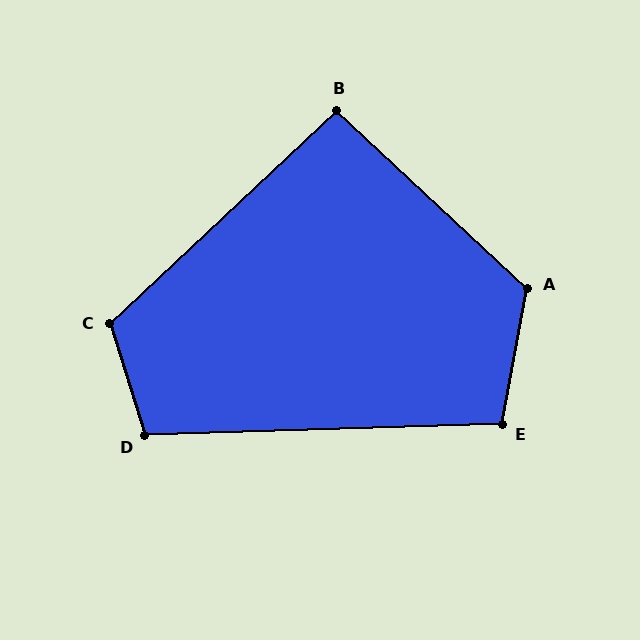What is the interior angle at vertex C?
Approximately 116 degrees (obtuse).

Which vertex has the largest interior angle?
A, at approximately 122 degrees.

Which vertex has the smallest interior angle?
B, at approximately 94 degrees.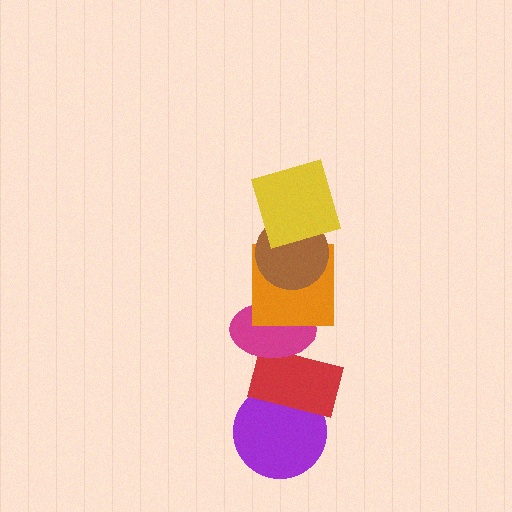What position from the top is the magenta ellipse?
The magenta ellipse is 4th from the top.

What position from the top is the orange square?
The orange square is 3rd from the top.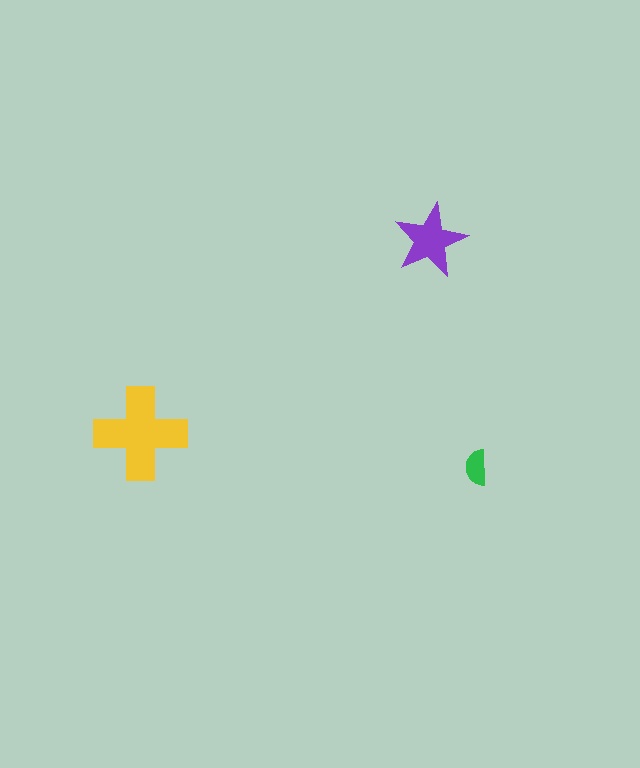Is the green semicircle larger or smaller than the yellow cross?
Smaller.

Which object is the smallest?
The green semicircle.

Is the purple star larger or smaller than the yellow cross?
Smaller.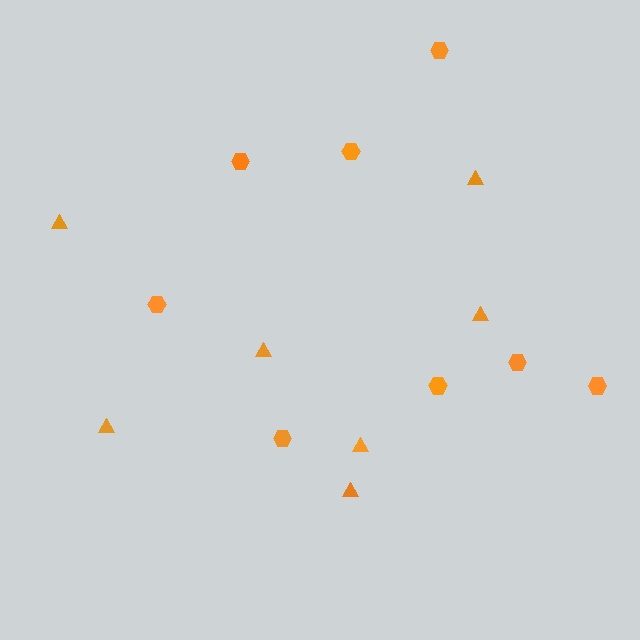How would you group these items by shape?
There are 2 groups: one group of triangles (7) and one group of hexagons (8).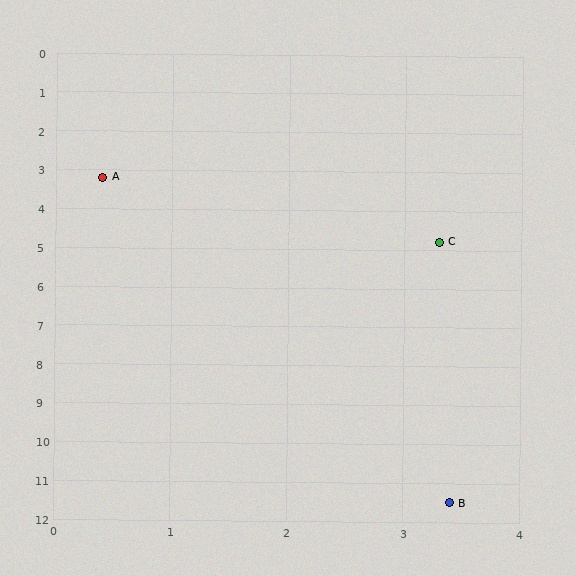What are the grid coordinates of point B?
Point B is at approximately (3.4, 11.5).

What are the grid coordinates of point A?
Point A is at approximately (0.4, 3.2).